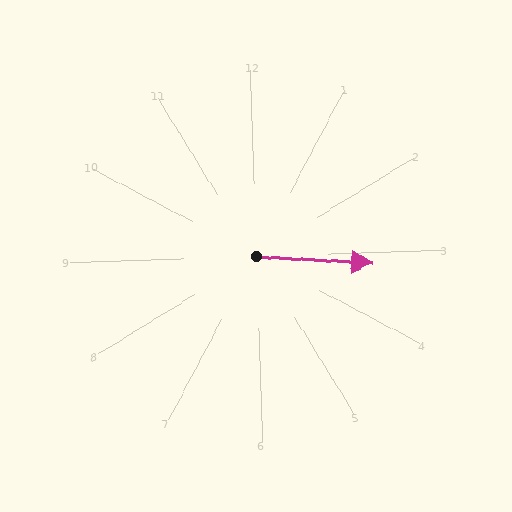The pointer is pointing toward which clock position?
Roughly 3 o'clock.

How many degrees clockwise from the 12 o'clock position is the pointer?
Approximately 95 degrees.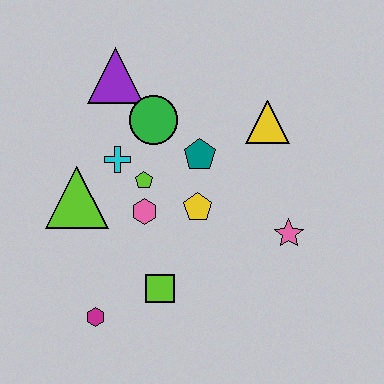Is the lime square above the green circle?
No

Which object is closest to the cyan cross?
The lime pentagon is closest to the cyan cross.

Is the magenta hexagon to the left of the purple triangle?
Yes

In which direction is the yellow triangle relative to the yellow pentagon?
The yellow triangle is above the yellow pentagon.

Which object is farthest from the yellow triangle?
The magenta hexagon is farthest from the yellow triangle.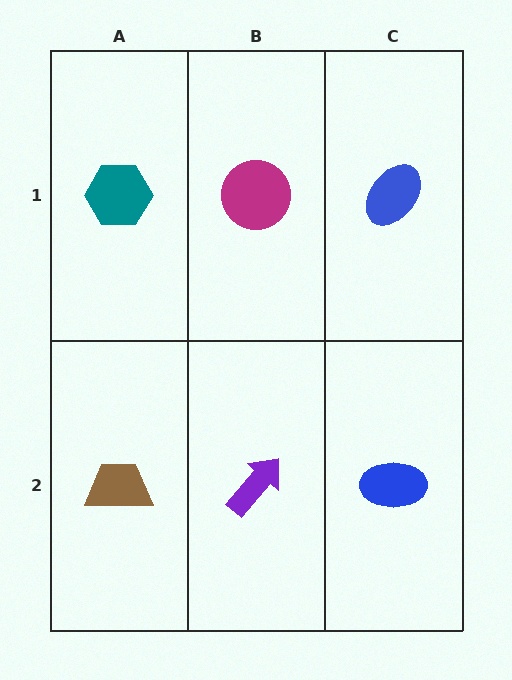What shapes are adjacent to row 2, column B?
A magenta circle (row 1, column B), a brown trapezoid (row 2, column A), a blue ellipse (row 2, column C).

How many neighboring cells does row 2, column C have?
2.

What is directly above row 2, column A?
A teal hexagon.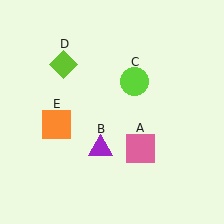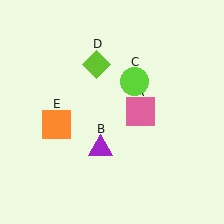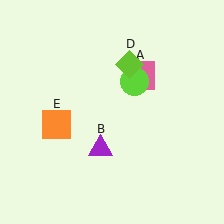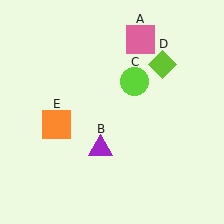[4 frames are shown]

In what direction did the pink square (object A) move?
The pink square (object A) moved up.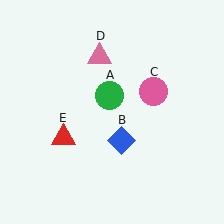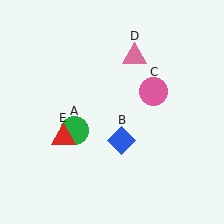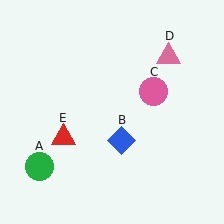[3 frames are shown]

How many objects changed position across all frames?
2 objects changed position: green circle (object A), pink triangle (object D).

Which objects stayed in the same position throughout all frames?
Blue diamond (object B) and pink circle (object C) and red triangle (object E) remained stationary.